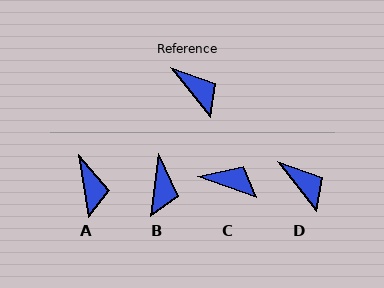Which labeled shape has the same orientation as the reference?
D.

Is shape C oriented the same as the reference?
No, it is off by about 32 degrees.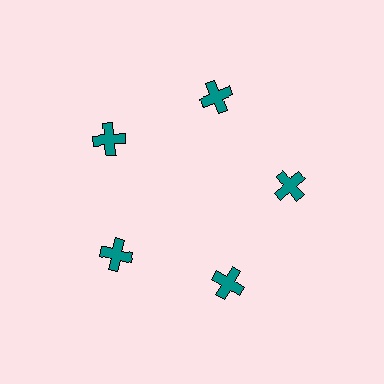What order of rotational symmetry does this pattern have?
This pattern has 5-fold rotational symmetry.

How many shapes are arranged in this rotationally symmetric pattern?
There are 5 shapes, arranged in 5 groups of 1.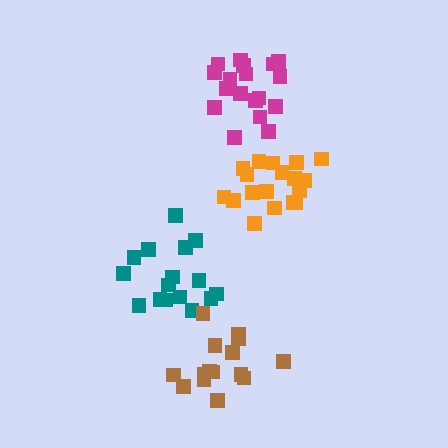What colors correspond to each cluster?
The clusters are colored: teal, magenta, orange, brown.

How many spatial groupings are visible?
There are 4 spatial groupings.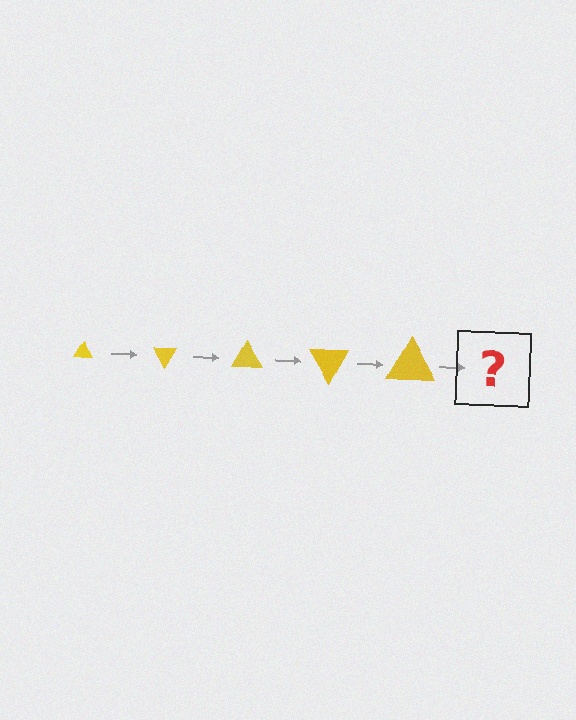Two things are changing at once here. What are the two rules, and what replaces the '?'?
The two rules are that the triangle grows larger each step and it rotates 60 degrees each step. The '?' should be a triangle, larger than the previous one and rotated 300 degrees from the start.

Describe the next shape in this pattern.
It should be a triangle, larger than the previous one and rotated 300 degrees from the start.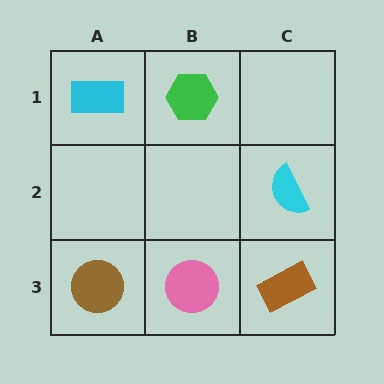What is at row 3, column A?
A brown circle.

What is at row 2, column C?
A cyan semicircle.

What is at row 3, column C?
A brown rectangle.